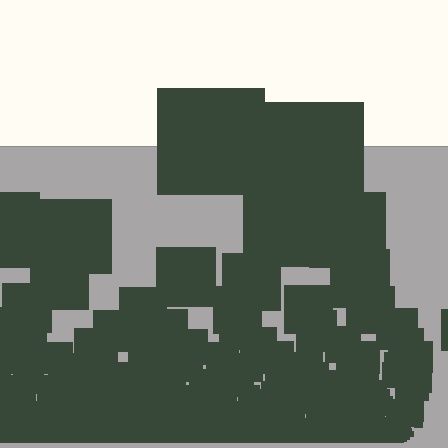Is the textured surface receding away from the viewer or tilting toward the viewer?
The surface appears to tilt toward the viewer. Texture elements get larger and sparser toward the top.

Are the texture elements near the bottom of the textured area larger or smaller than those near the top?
Smaller. The gradient is inverted — elements near the bottom are smaller and denser.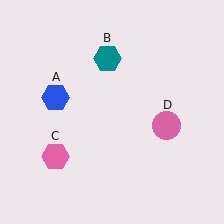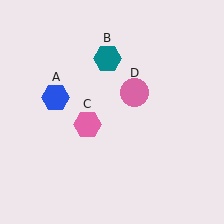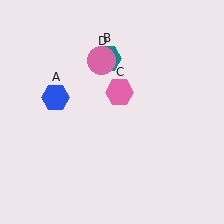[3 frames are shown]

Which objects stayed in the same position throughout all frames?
Blue hexagon (object A) and teal hexagon (object B) remained stationary.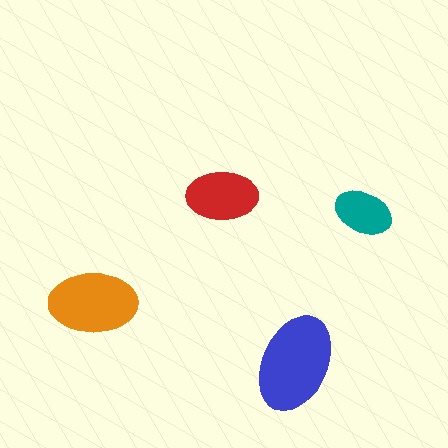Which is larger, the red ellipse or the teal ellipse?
The red one.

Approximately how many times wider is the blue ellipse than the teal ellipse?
About 1.5 times wider.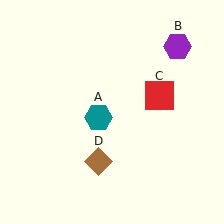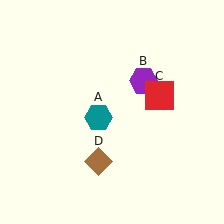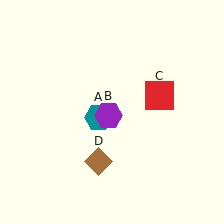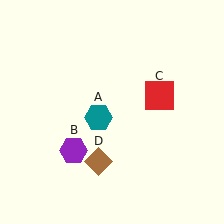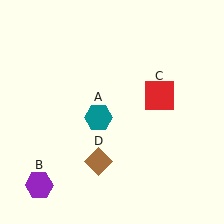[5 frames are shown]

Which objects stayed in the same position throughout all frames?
Teal hexagon (object A) and red square (object C) and brown diamond (object D) remained stationary.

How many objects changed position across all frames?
1 object changed position: purple hexagon (object B).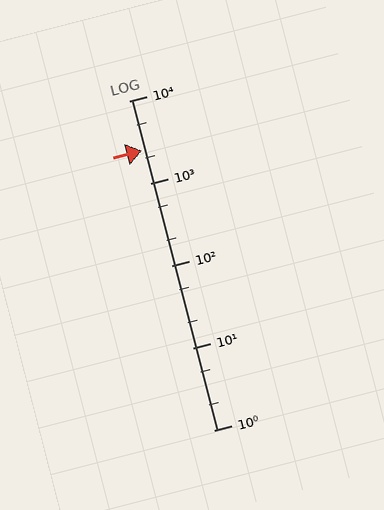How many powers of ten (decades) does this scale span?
The scale spans 4 decades, from 1 to 10000.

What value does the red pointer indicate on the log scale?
The pointer indicates approximately 2500.